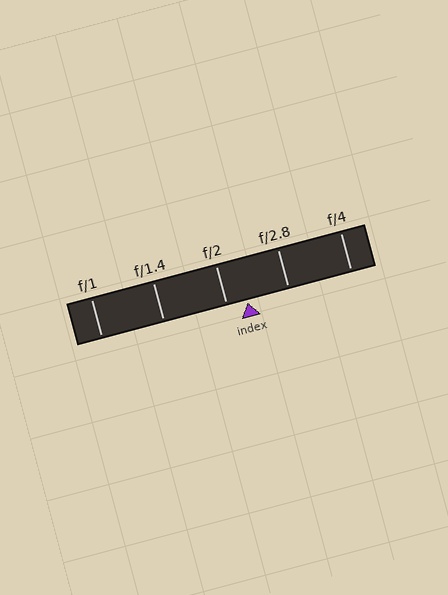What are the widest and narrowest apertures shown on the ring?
The widest aperture shown is f/1 and the narrowest is f/4.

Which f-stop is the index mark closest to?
The index mark is closest to f/2.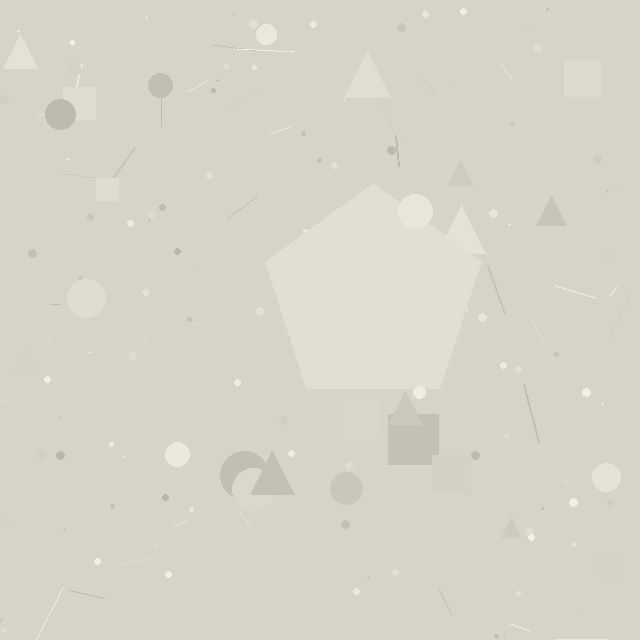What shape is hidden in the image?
A pentagon is hidden in the image.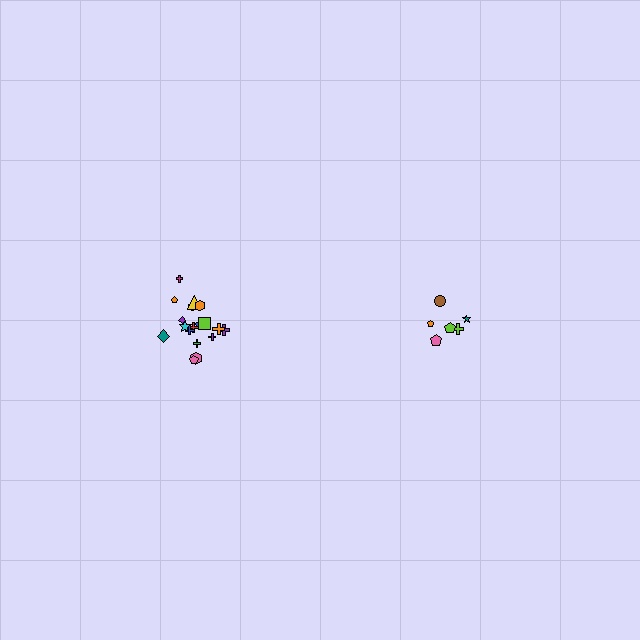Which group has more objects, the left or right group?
The left group.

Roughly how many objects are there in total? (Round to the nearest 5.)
Roughly 25 objects in total.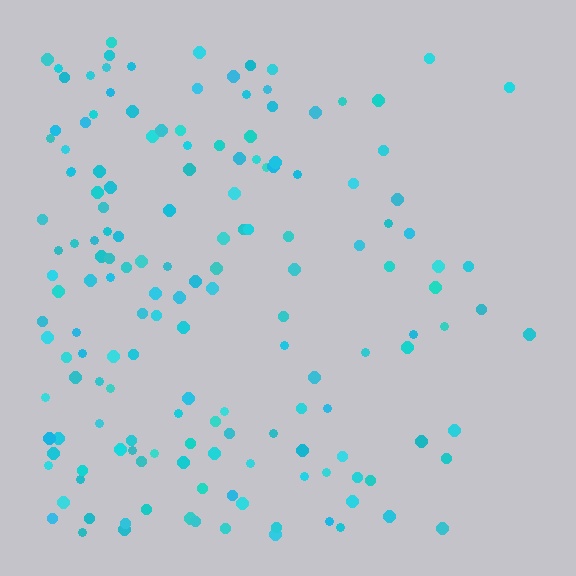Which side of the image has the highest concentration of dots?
The left.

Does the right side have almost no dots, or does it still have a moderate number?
Still a moderate number, just noticeably fewer than the left.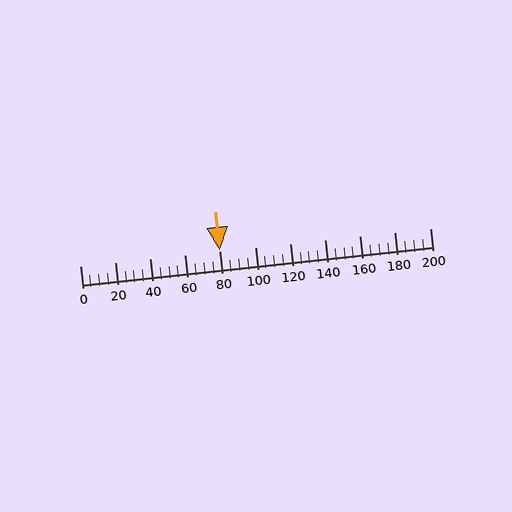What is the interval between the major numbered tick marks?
The major tick marks are spaced 20 units apart.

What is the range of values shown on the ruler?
The ruler shows values from 0 to 200.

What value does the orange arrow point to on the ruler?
The orange arrow points to approximately 80.